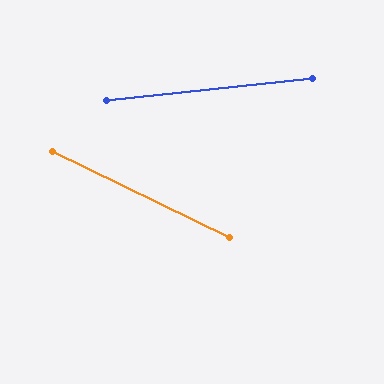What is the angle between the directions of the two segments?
Approximately 32 degrees.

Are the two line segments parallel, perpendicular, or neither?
Neither parallel nor perpendicular — they differ by about 32°.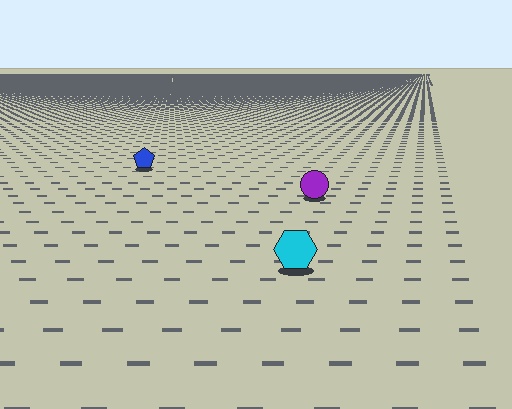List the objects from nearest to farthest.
From nearest to farthest: the cyan hexagon, the purple circle, the blue pentagon.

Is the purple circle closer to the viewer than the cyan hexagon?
No. The cyan hexagon is closer — you can tell from the texture gradient: the ground texture is coarser near it.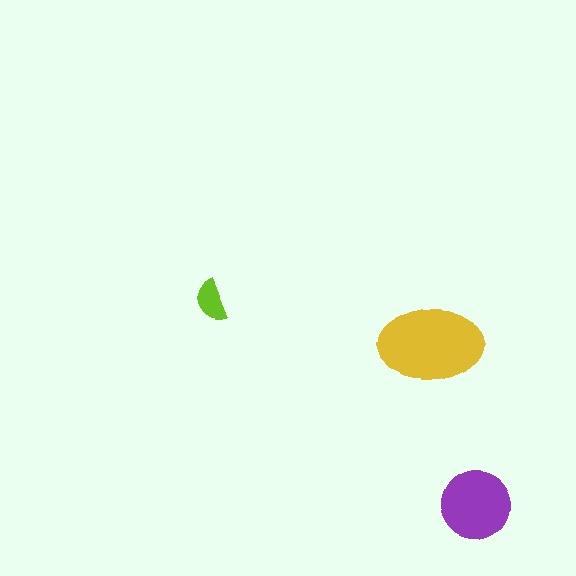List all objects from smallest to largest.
The lime semicircle, the purple circle, the yellow ellipse.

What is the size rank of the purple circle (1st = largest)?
2nd.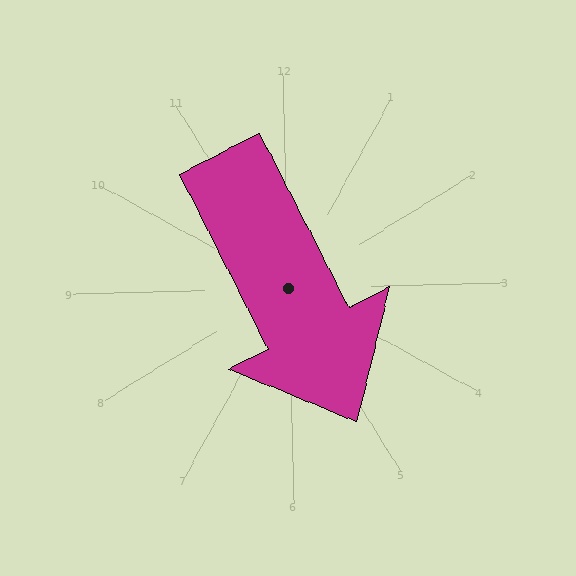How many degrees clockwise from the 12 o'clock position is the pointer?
Approximately 154 degrees.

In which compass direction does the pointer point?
Southeast.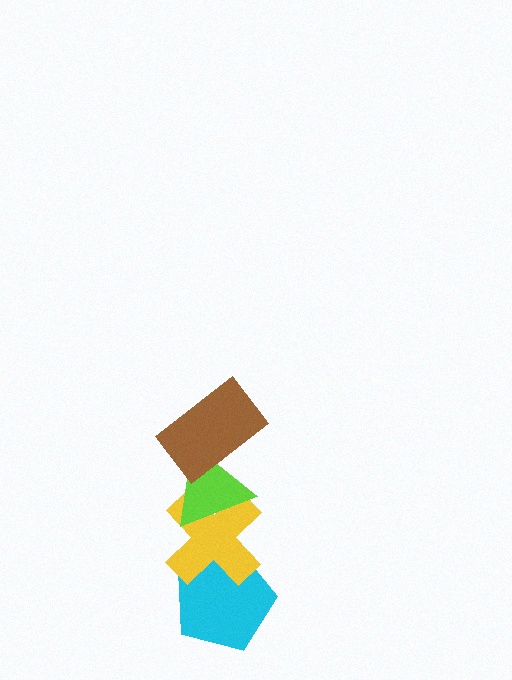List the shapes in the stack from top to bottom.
From top to bottom: the brown rectangle, the lime triangle, the yellow cross, the cyan pentagon.